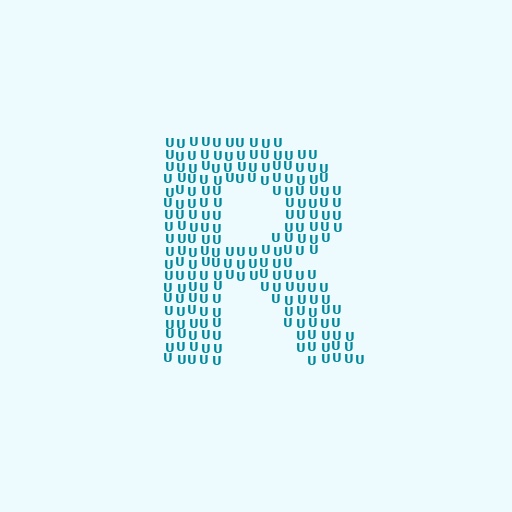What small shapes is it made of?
It is made of small letter U's.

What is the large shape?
The large shape is the letter R.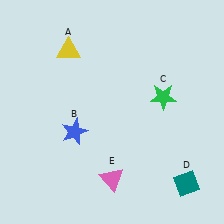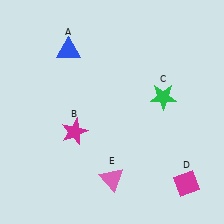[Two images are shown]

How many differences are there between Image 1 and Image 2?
There are 3 differences between the two images.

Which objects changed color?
A changed from yellow to blue. B changed from blue to magenta. D changed from teal to magenta.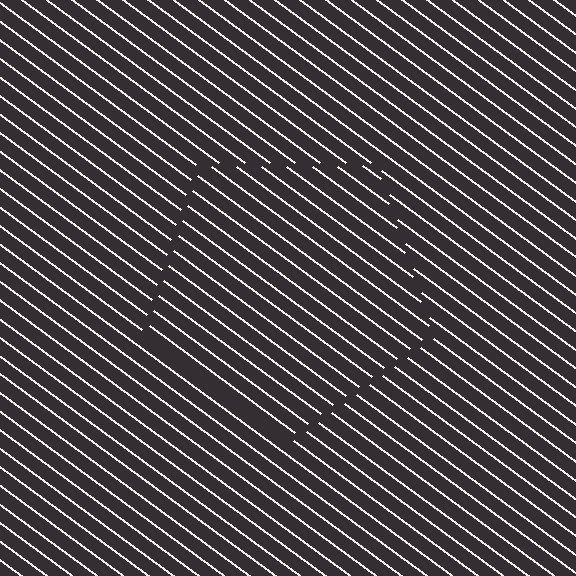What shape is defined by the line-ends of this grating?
An illusory pentagon. The interior of the shape contains the same grating, shifted by half a period — the contour is defined by the phase discontinuity where line-ends from the inner and outer gratings abut.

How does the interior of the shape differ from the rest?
The interior of the shape contains the same grating, shifted by half a period — the contour is defined by the phase discontinuity where line-ends from the inner and outer gratings abut.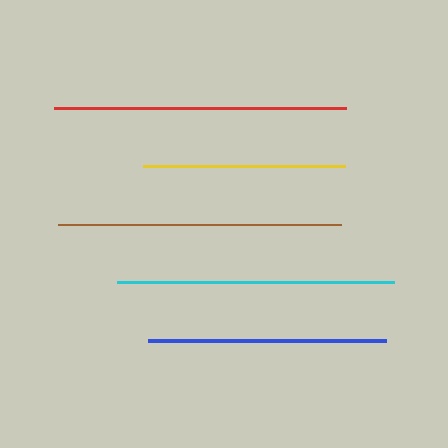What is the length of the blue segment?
The blue segment is approximately 238 pixels long.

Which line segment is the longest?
The red line is the longest at approximately 292 pixels.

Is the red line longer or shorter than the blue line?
The red line is longer than the blue line.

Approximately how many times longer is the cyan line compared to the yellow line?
The cyan line is approximately 1.4 times the length of the yellow line.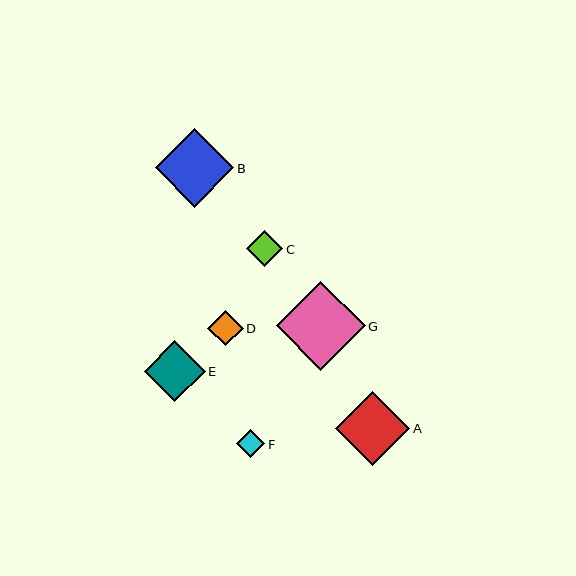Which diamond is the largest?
Diamond G is the largest with a size of approximately 89 pixels.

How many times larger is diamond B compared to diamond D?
Diamond B is approximately 2.2 times the size of diamond D.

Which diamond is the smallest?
Diamond F is the smallest with a size of approximately 28 pixels.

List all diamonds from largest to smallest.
From largest to smallest: G, B, A, E, C, D, F.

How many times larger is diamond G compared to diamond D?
Diamond G is approximately 2.5 times the size of diamond D.